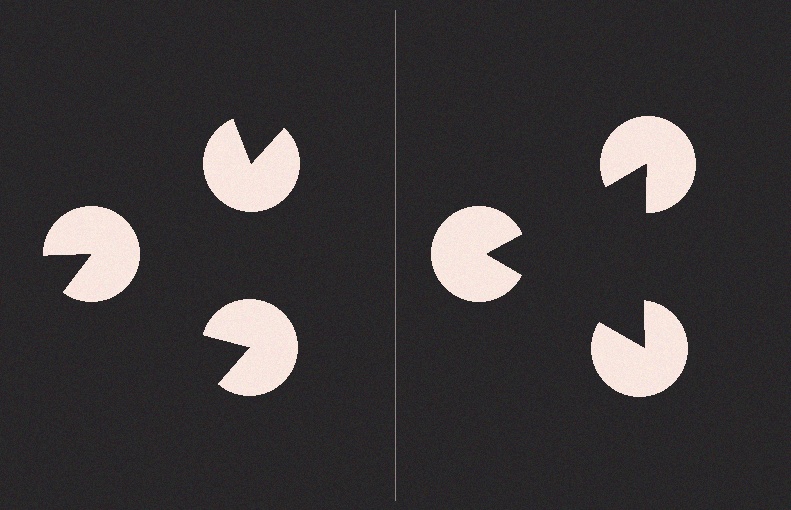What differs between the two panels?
The pac-man discs are positioned identically on both sides; only the wedge orientations differ. On the right they align to a triangle; on the left they are misaligned.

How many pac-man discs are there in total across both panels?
6 — 3 on each side.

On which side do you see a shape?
An illusory triangle appears on the right side. On the left side the wedge cuts are rotated, so no coherent shape forms.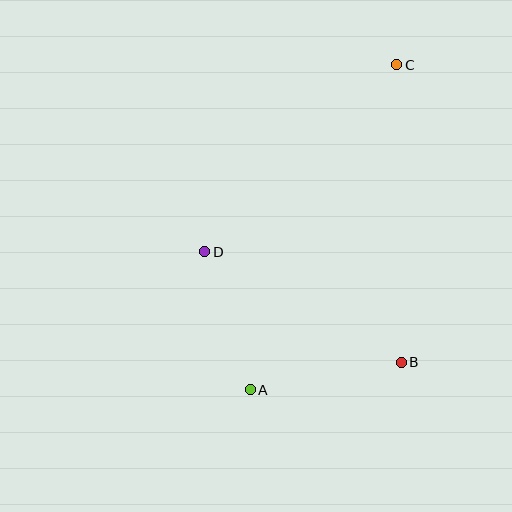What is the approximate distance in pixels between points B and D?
The distance between B and D is approximately 226 pixels.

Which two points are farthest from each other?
Points A and C are farthest from each other.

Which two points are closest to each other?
Points A and D are closest to each other.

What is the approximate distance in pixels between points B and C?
The distance between B and C is approximately 298 pixels.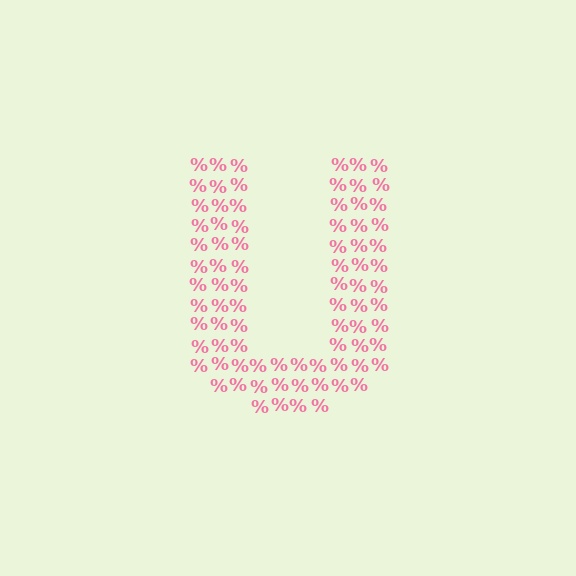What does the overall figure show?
The overall figure shows the letter U.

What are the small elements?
The small elements are percent signs.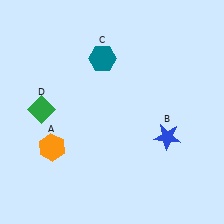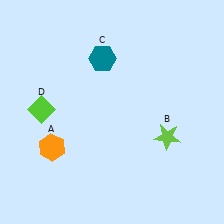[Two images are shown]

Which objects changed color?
B changed from blue to lime. D changed from green to lime.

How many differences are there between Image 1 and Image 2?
There are 2 differences between the two images.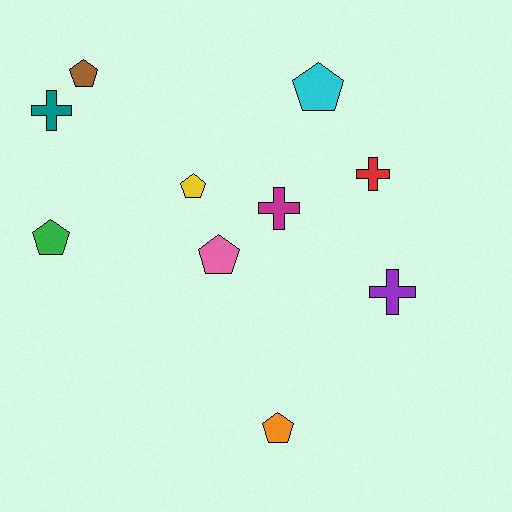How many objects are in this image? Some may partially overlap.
There are 10 objects.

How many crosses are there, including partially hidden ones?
There are 4 crosses.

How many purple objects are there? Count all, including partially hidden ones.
There is 1 purple object.